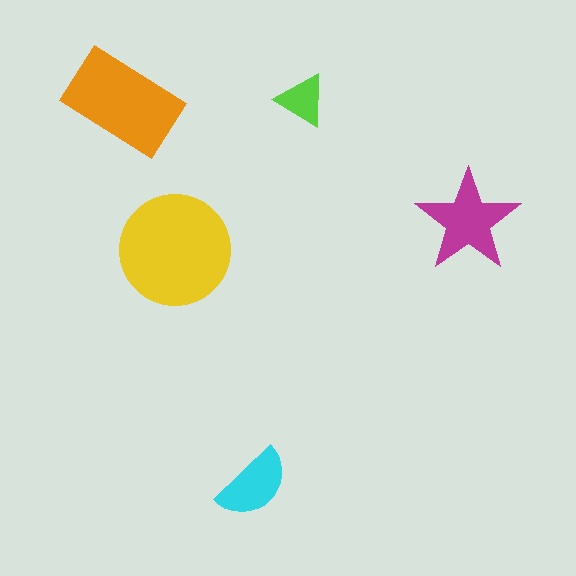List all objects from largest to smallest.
The yellow circle, the orange rectangle, the magenta star, the cyan semicircle, the lime triangle.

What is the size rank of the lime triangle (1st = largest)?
5th.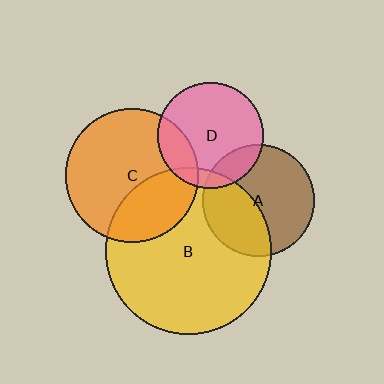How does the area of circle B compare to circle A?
Approximately 2.2 times.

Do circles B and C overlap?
Yes.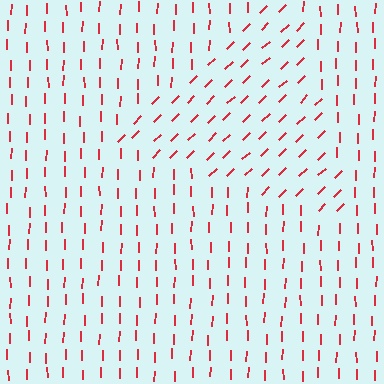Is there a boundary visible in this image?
Yes, there is a texture boundary formed by a change in line orientation.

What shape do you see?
I see a triangle.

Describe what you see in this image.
The image is filled with small red line segments. A triangle region in the image has lines oriented differently from the surrounding lines, creating a visible texture boundary.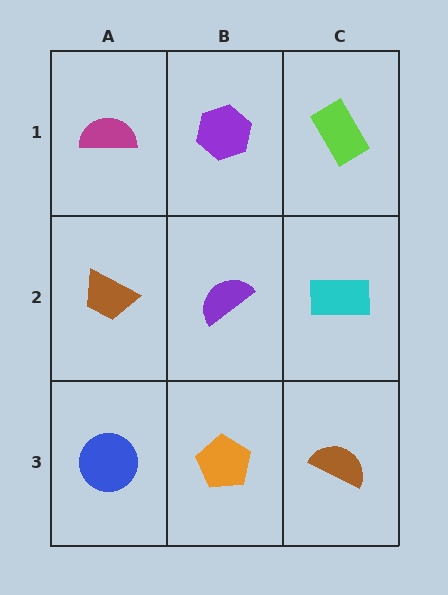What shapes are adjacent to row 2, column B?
A purple hexagon (row 1, column B), an orange pentagon (row 3, column B), a brown trapezoid (row 2, column A), a cyan rectangle (row 2, column C).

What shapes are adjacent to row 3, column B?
A purple semicircle (row 2, column B), a blue circle (row 3, column A), a brown semicircle (row 3, column C).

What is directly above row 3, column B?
A purple semicircle.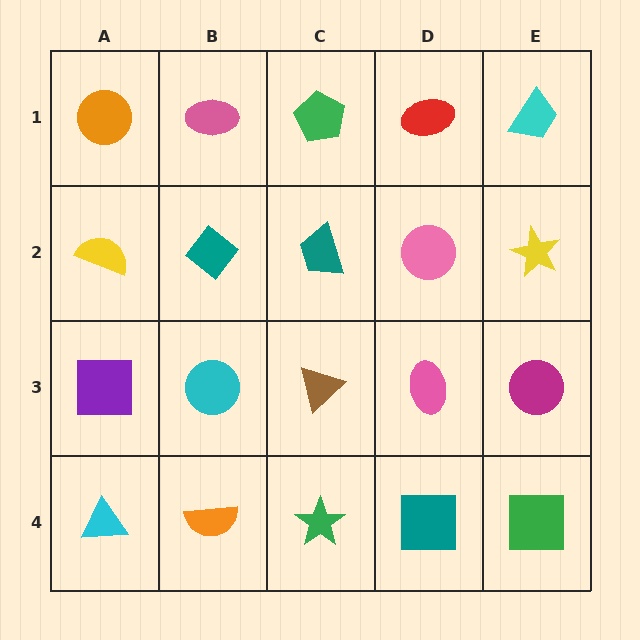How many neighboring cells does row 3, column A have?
3.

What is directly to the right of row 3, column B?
A brown triangle.